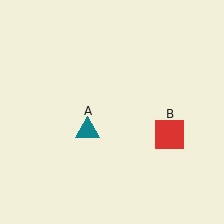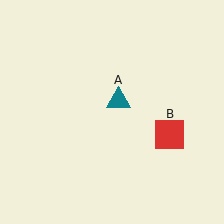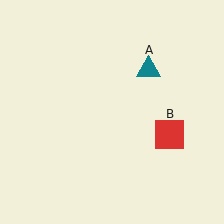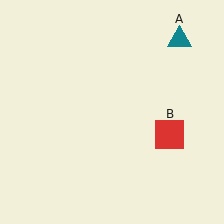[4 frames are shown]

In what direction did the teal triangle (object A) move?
The teal triangle (object A) moved up and to the right.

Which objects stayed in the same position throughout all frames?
Red square (object B) remained stationary.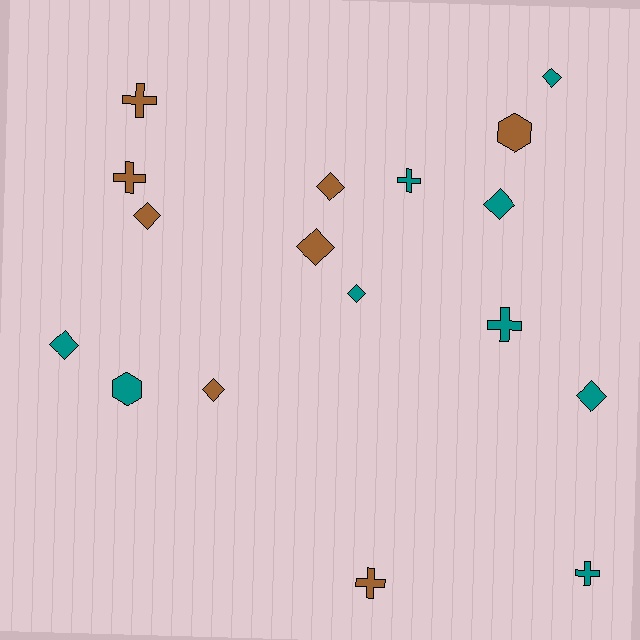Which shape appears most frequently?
Diamond, with 9 objects.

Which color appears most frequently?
Teal, with 9 objects.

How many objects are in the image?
There are 17 objects.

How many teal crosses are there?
There are 3 teal crosses.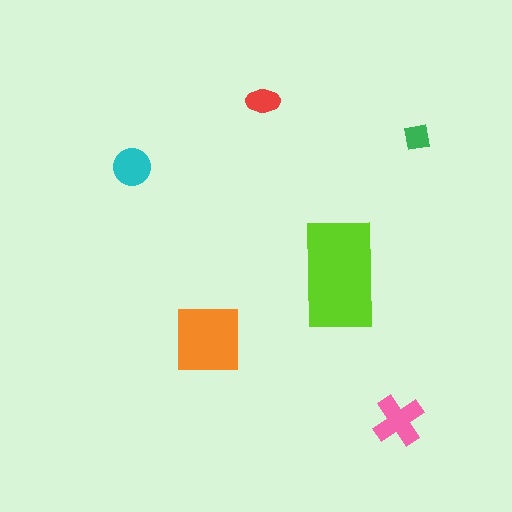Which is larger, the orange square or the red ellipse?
The orange square.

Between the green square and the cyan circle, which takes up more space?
The cyan circle.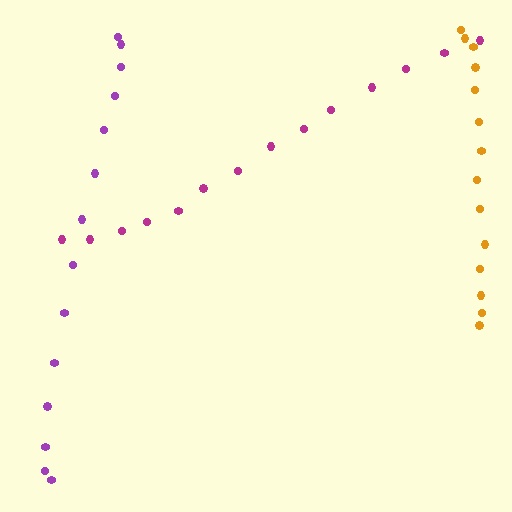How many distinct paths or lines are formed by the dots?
There are 3 distinct paths.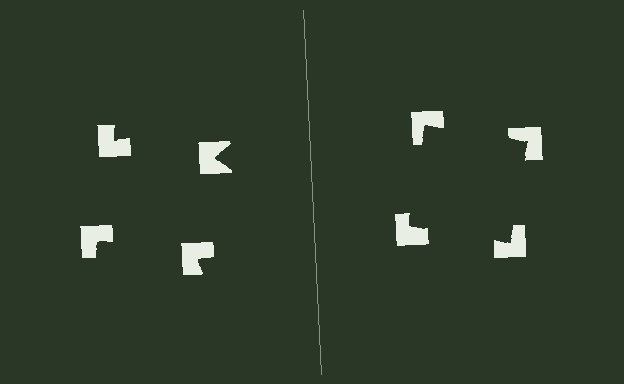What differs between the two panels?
The notched squares are positioned identically on both sides; only the wedge orientations differ. On the right they align to a square; on the left they are misaligned.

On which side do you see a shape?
An illusory square appears on the right side. On the left side the wedge cuts are rotated, so no coherent shape forms.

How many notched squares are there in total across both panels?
8 — 4 on each side.